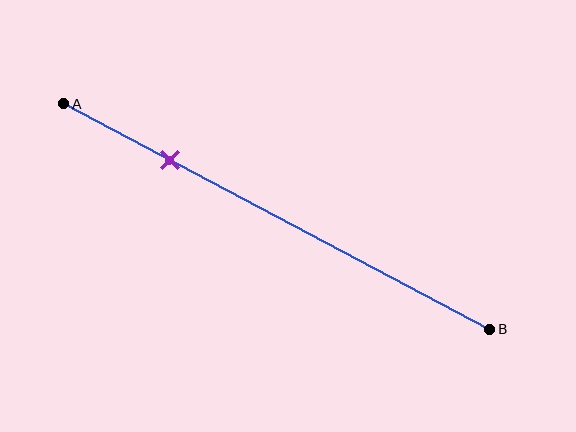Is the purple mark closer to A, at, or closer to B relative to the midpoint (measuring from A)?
The purple mark is closer to point A than the midpoint of segment AB.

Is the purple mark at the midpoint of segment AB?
No, the mark is at about 25% from A, not at the 50% midpoint.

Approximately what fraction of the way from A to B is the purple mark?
The purple mark is approximately 25% of the way from A to B.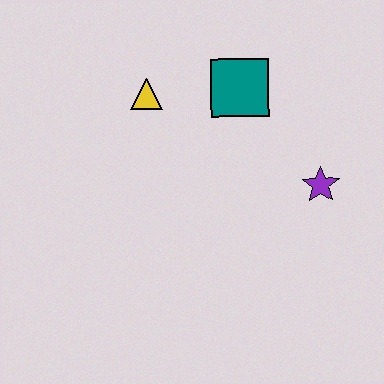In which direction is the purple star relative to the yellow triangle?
The purple star is to the right of the yellow triangle.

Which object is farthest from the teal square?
The purple star is farthest from the teal square.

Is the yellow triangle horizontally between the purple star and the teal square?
No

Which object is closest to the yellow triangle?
The teal square is closest to the yellow triangle.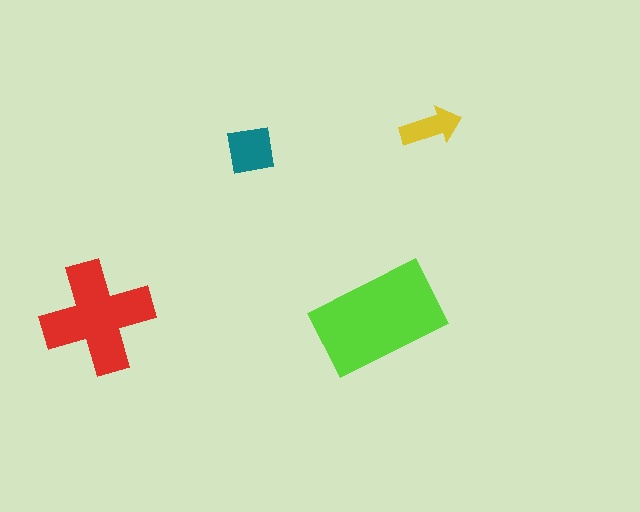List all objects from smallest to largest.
The yellow arrow, the teal square, the red cross, the lime rectangle.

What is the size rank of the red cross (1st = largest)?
2nd.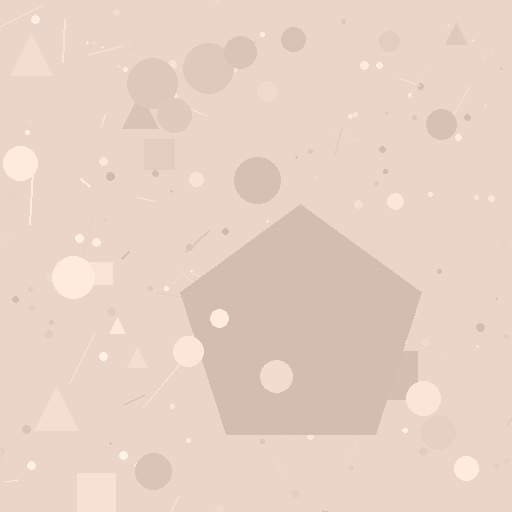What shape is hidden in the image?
A pentagon is hidden in the image.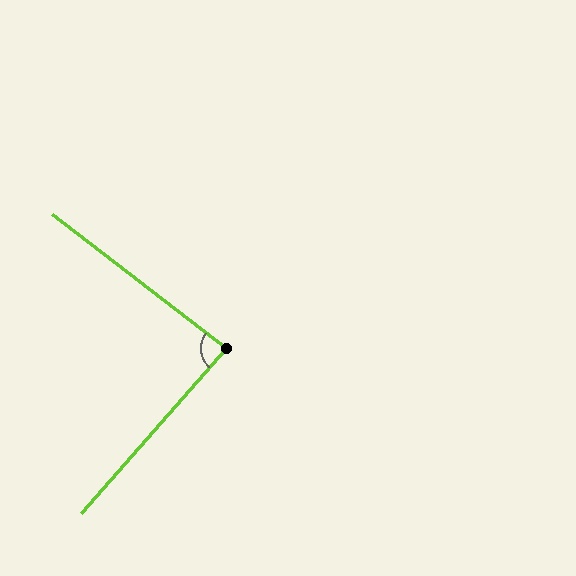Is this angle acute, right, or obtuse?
It is approximately a right angle.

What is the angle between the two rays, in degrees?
Approximately 86 degrees.